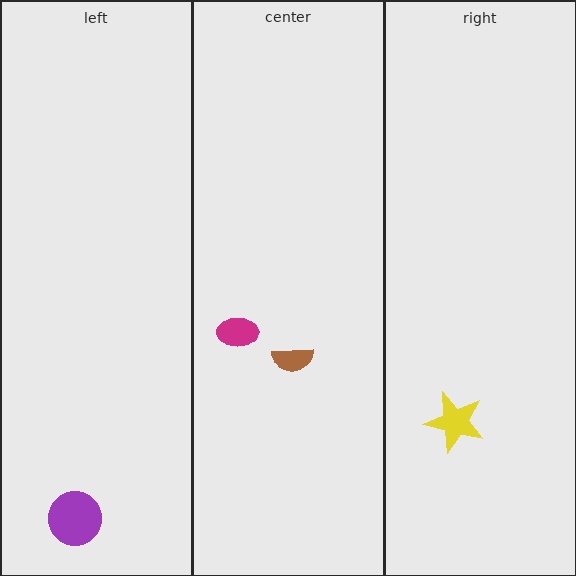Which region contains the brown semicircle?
The center region.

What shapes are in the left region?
The purple circle.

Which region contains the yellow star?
The right region.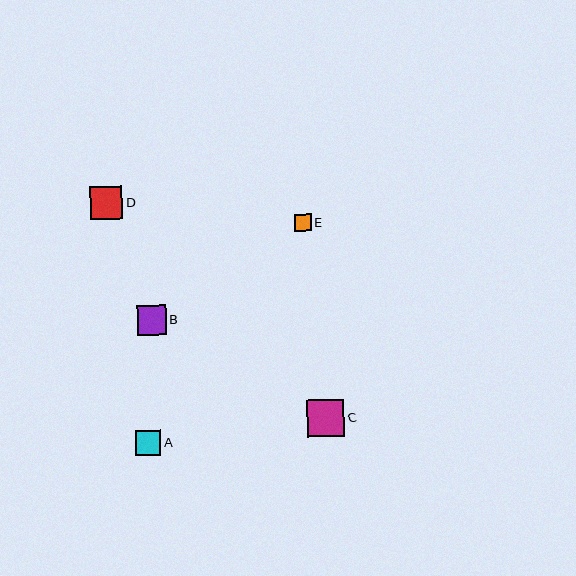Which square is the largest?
Square C is the largest with a size of approximately 38 pixels.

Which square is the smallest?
Square E is the smallest with a size of approximately 17 pixels.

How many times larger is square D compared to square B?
Square D is approximately 1.1 times the size of square B.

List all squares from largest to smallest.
From largest to smallest: C, D, B, A, E.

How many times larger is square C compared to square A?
Square C is approximately 1.5 times the size of square A.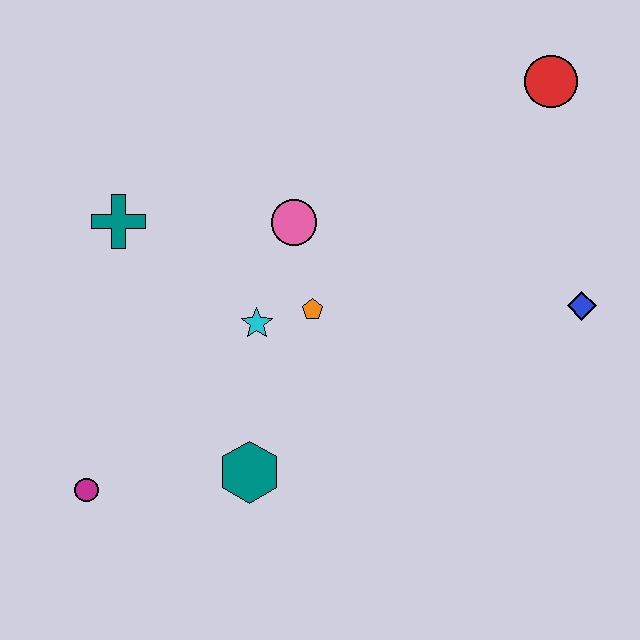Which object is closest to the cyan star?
The orange pentagon is closest to the cyan star.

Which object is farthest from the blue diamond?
The magenta circle is farthest from the blue diamond.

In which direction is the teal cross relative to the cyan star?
The teal cross is to the left of the cyan star.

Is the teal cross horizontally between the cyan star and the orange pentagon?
No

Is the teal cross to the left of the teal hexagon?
Yes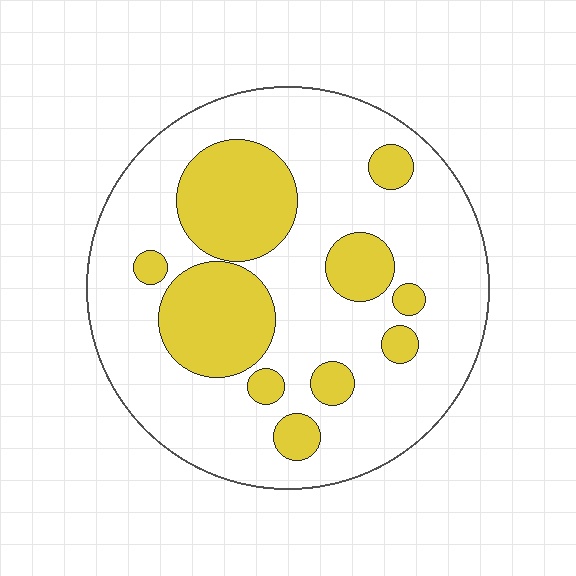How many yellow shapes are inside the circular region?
10.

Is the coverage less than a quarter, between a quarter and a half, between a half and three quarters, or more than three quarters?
Between a quarter and a half.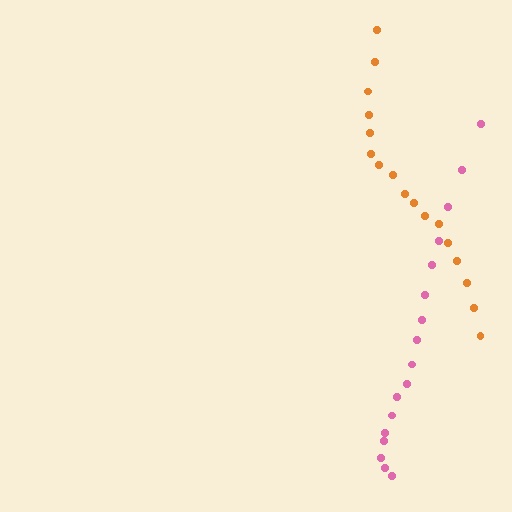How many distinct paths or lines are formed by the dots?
There are 2 distinct paths.